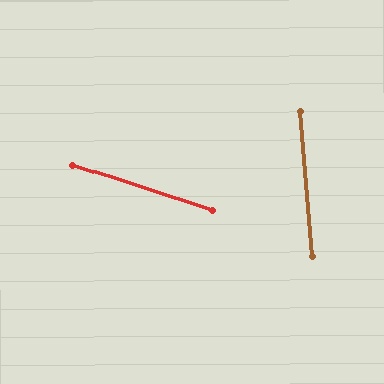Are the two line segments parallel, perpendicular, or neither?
Neither parallel nor perpendicular — they differ by about 67°.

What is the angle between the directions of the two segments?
Approximately 67 degrees.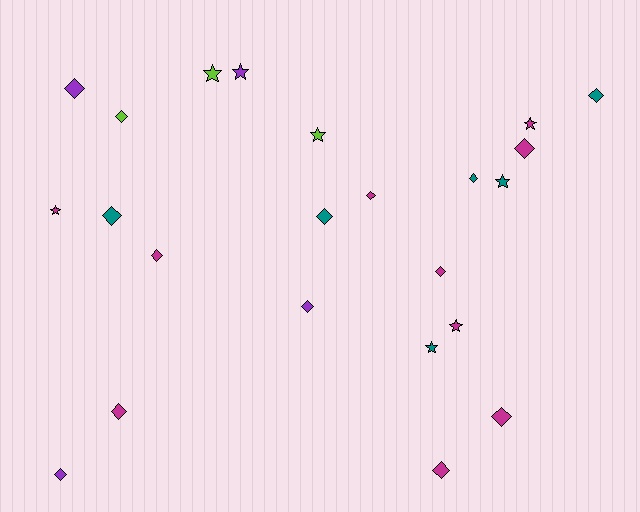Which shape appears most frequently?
Diamond, with 15 objects.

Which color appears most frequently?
Magenta, with 10 objects.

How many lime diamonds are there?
There is 1 lime diamond.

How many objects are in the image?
There are 23 objects.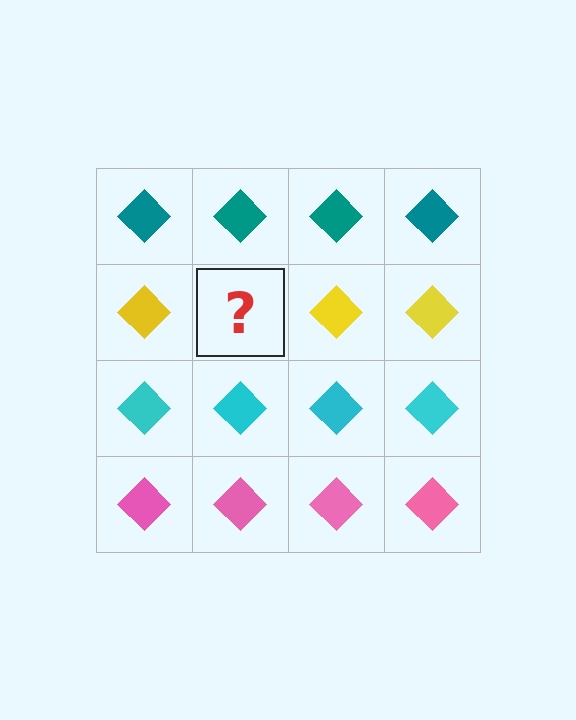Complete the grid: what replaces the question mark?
The question mark should be replaced with a yellow diamond.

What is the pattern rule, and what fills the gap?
The rule is that each row has a consistent color. The gap should be filled with a yellow diamond.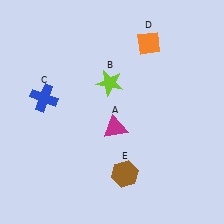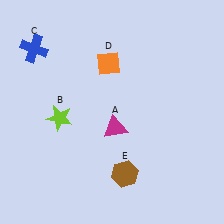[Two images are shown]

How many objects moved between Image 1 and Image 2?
3 objects moved between the two images.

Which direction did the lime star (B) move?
The lime star (B) moved left.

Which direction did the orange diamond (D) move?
The orange diamond (D) moved left.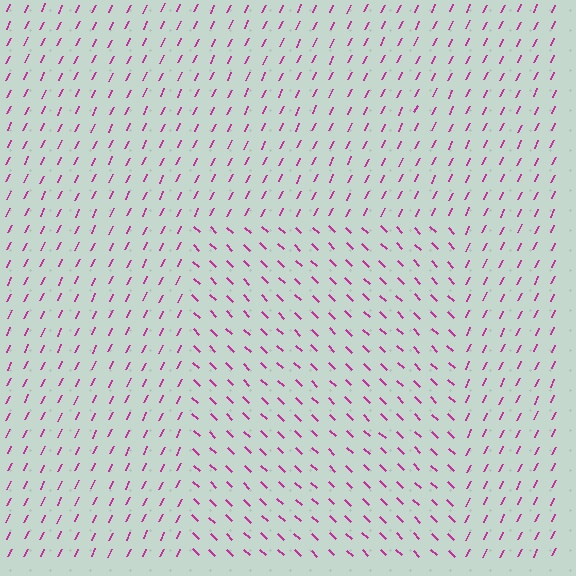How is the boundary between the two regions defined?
The boundary is defined purely by a change in line orientation (approximately 72 degrees difference). All lines are the same color and thickness.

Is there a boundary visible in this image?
Yes, there is a texture boundary formed by a change in line orientation.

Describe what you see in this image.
The image is filled with small magenta line segments. A rectangle region in the image has lines oriented differently from the surrounding lines, creating a visible texture boundary.